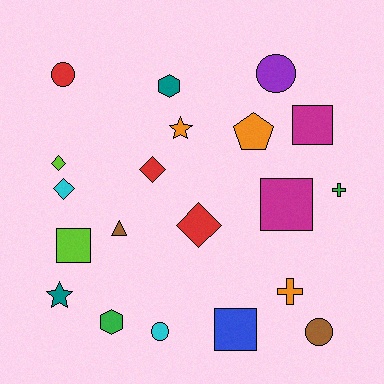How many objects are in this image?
There are 20 objects.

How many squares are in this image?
There are 4 squares.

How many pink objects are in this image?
There are no pink objects.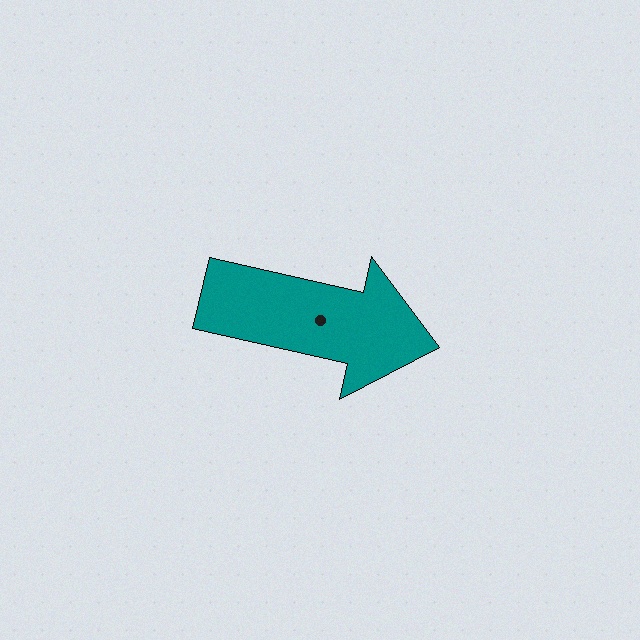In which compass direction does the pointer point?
East.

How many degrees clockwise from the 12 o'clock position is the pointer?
Approximately 103 degrees.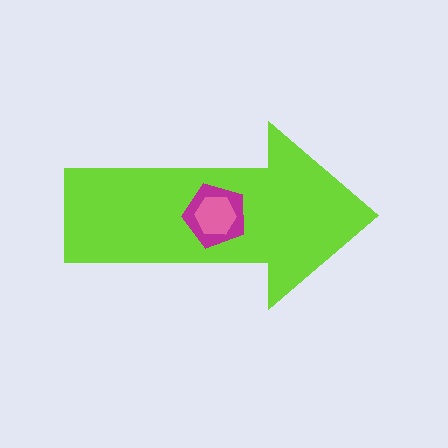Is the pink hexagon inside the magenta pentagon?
Yes.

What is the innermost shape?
The pink hexagon.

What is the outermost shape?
The lime arrow.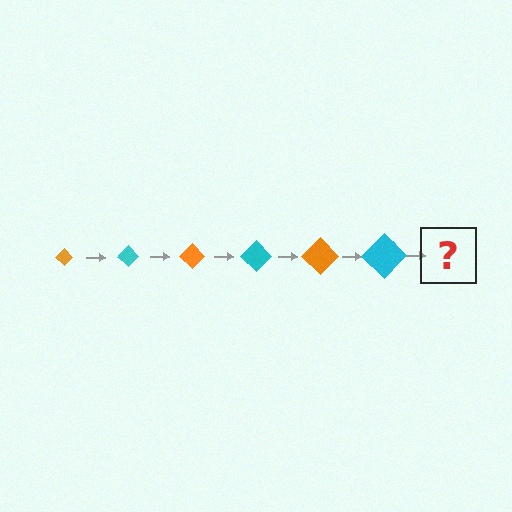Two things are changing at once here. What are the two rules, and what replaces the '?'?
The two rules are that the diamond grows larger each step and the color cycles through orange and cyan. The '?' should be an orange diamond, larger than the previous one.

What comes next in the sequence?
The next element should be an orange diamond, larger than the previous one.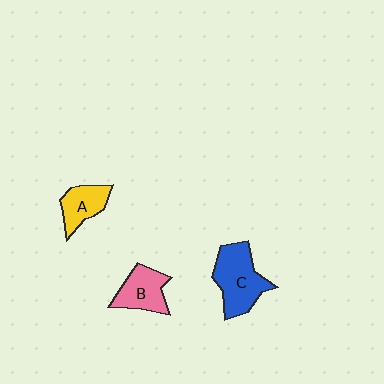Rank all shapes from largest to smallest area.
From largest to smallest: C (blue), B (pink), A (yellow).